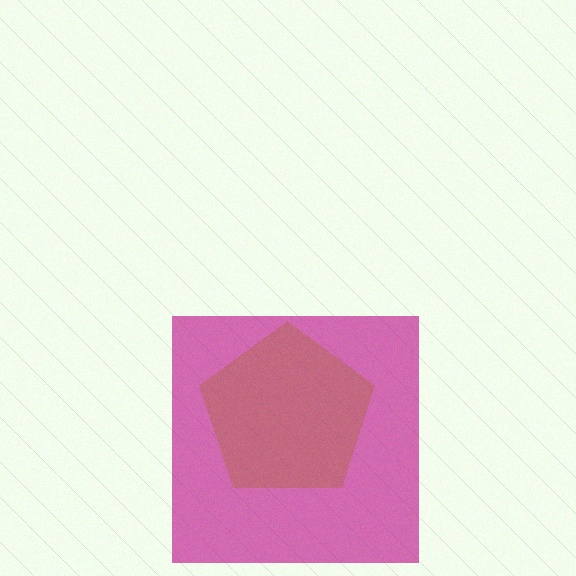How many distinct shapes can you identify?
There are 2 distinct shapes: a magenta square, a brown pentagon.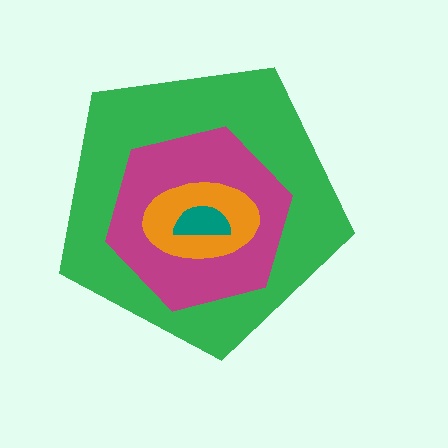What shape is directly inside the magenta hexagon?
The orange ellipse.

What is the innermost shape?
The teal semicircle.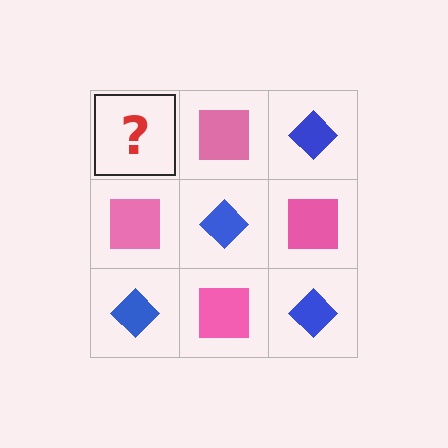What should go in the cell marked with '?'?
The missing cell should contain a blue diamond.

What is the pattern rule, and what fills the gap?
The rule is that it alternates blue diamond and pink square in a checkerboard pattern. The gap should be filled with a blue diamond.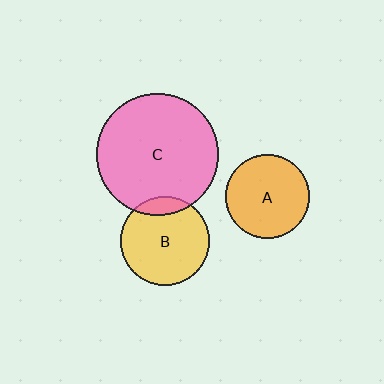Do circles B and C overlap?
Yes.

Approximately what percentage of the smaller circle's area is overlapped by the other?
Approximately 10%.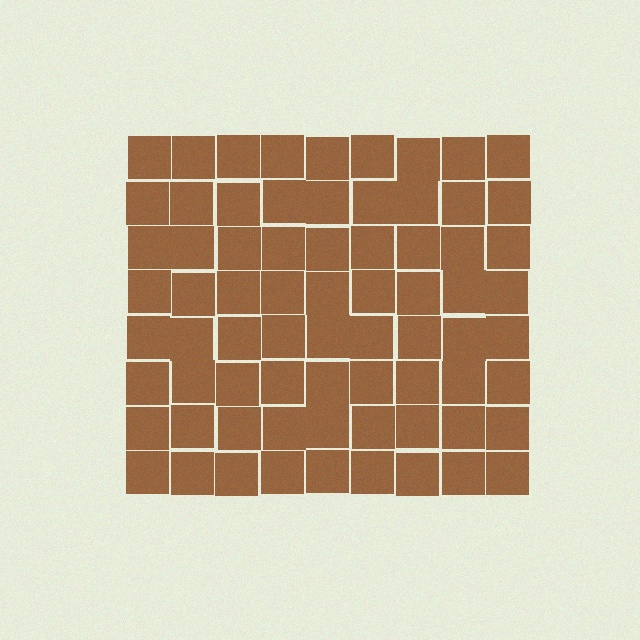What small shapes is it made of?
It is made of small squares.